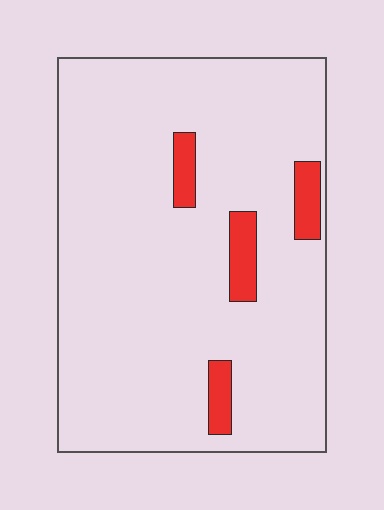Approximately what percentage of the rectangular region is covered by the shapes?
Approximately 10%.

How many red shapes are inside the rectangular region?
4.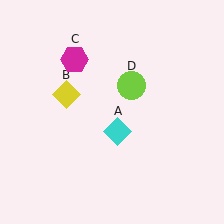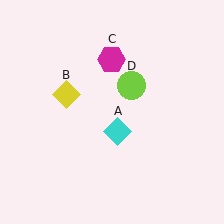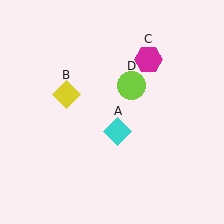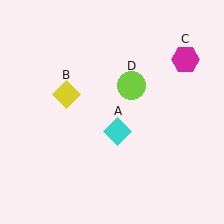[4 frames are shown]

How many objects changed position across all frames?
1 object changed position: magenta hexagon (object C).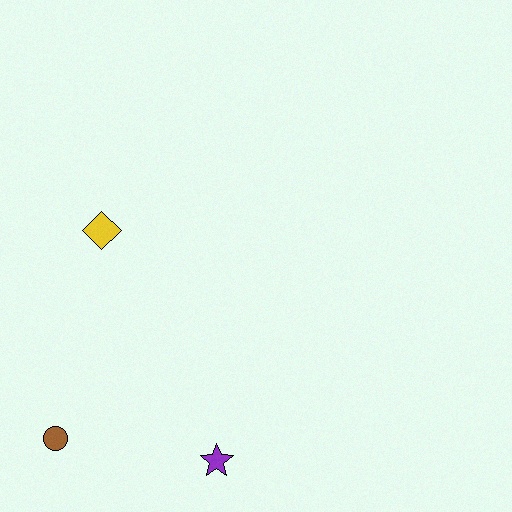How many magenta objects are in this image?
There are no magenta objects.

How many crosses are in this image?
There are no crosses.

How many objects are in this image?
There are 3 objects.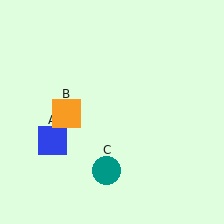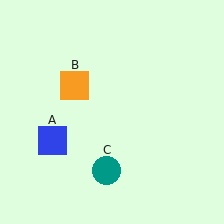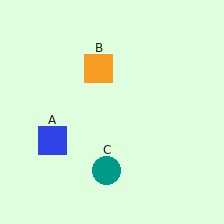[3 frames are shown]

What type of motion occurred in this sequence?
The orange square (object B) rotated clockwise around the center of the scene.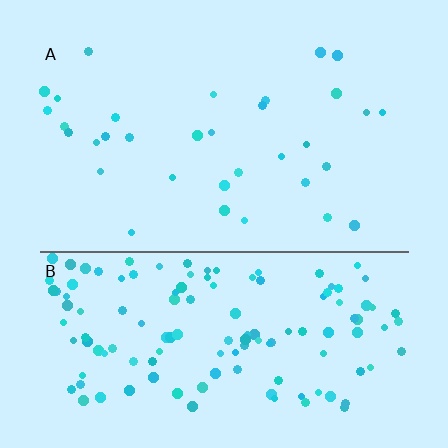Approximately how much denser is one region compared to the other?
Approximately 4.1× — region B over region A.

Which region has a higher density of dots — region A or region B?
B (the bottom).